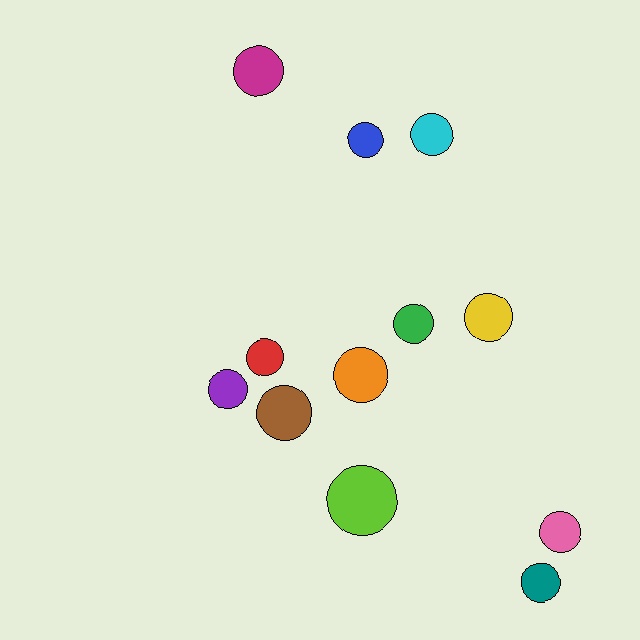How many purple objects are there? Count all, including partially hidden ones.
There is 1 purple object.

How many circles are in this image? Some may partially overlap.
There are 12 circles.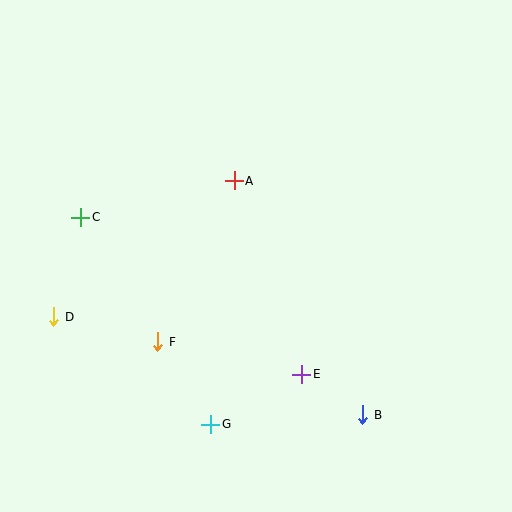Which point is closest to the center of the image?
Point A at (234, 181) is closest to the center.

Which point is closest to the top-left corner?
Point C is closest to the top-left corner.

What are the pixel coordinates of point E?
Point E is at (302, 374).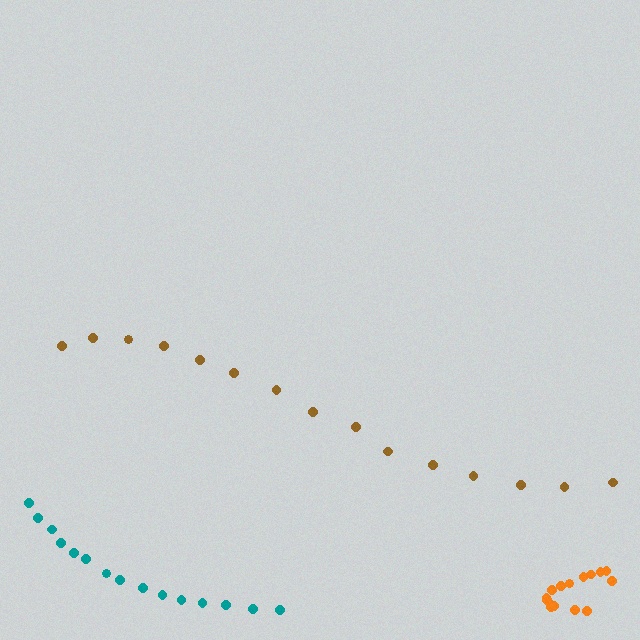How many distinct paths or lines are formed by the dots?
There are 3 distinct paths.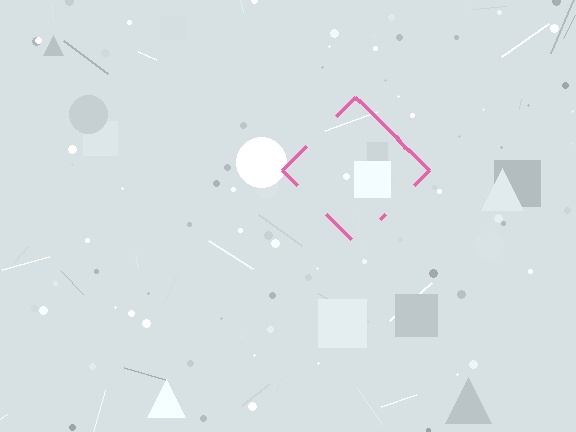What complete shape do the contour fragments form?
The contour fragments form a diamond.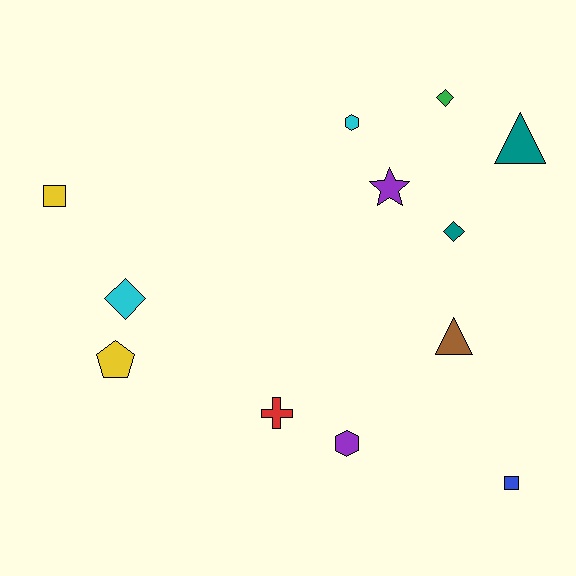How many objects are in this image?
There are 12 objects.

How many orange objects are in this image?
There are no orange objects.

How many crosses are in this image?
There is 1 cross.